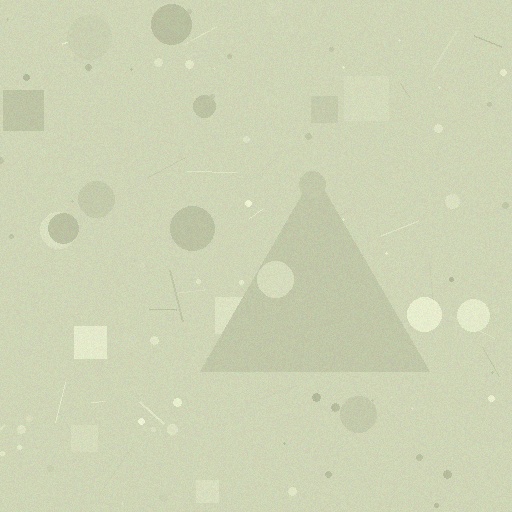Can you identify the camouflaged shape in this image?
The camouflaged shape is a triangle.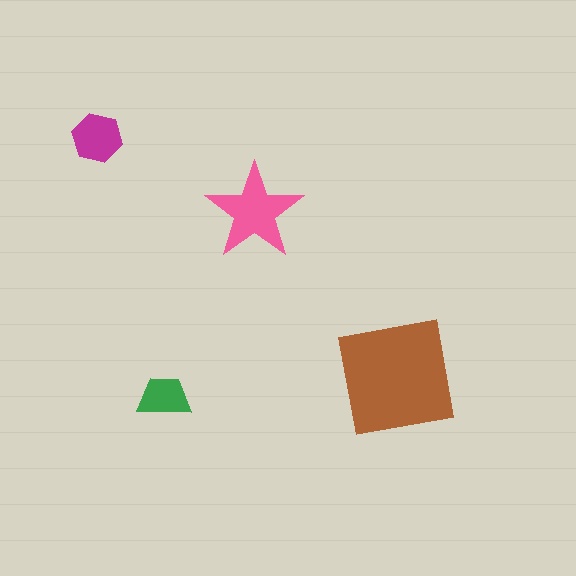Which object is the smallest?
The green trapezoid.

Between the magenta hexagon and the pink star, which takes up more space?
The pink star.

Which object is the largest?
The brown square.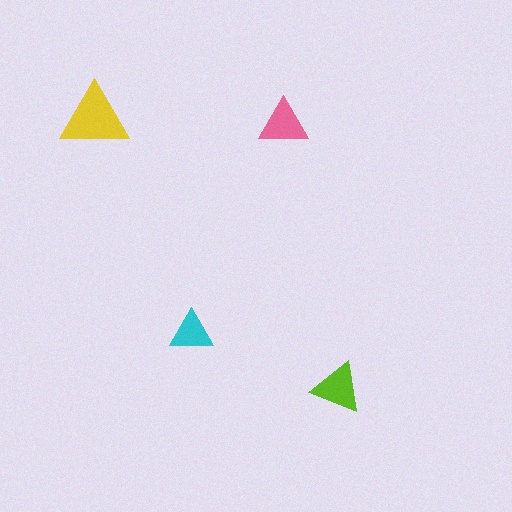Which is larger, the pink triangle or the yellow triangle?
The yellow one.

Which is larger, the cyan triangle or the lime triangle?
The lime one.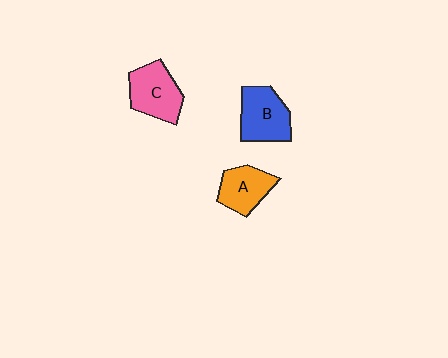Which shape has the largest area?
Shape B (blue).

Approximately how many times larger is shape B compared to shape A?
Approximately 1.2 times.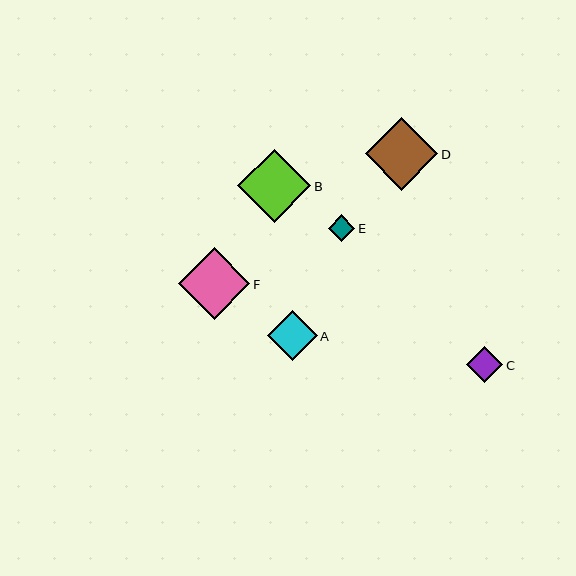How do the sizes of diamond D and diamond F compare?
Diamond D and diamond F are approximately the same size.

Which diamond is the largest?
Diamond B is the largest with a size of approximately 73 pixels.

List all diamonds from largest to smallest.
From largest to smallest: B, D, F, A, C, E.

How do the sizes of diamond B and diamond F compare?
Diamond B and diamond F are approximately the same size.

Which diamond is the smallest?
Diamond E is the smallest with a size of approximately 26 pixels.